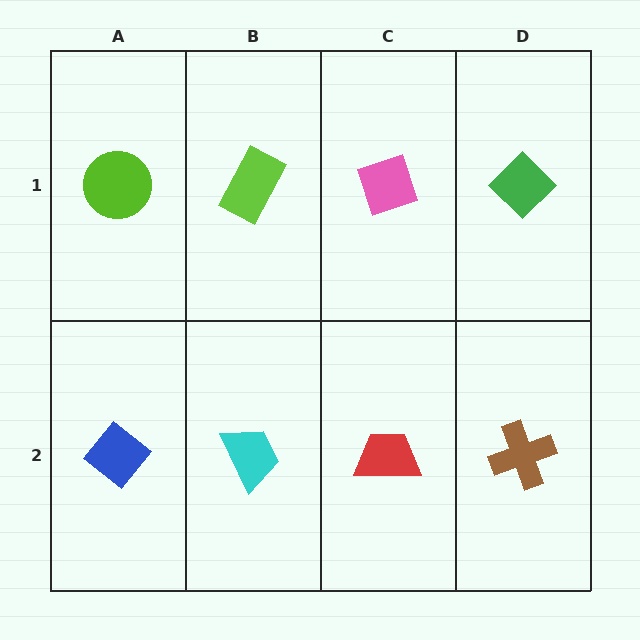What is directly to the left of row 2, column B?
A blue diamond.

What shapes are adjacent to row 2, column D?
A green diamond (row 1, column D), a red trapezoid (row 2, column C).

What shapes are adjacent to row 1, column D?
A brown cross (row 2, column D), a pink diamond (row 1, column C).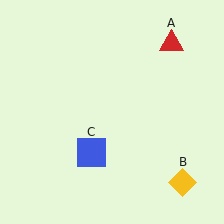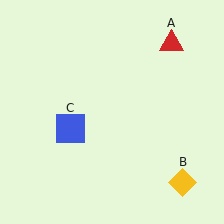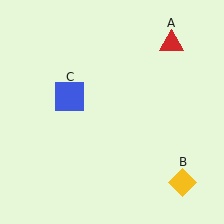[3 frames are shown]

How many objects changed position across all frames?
1 object changed position: blue square (object C).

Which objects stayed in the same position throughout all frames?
Red triangle (object A) and yellow diamond (object B) remained stationary.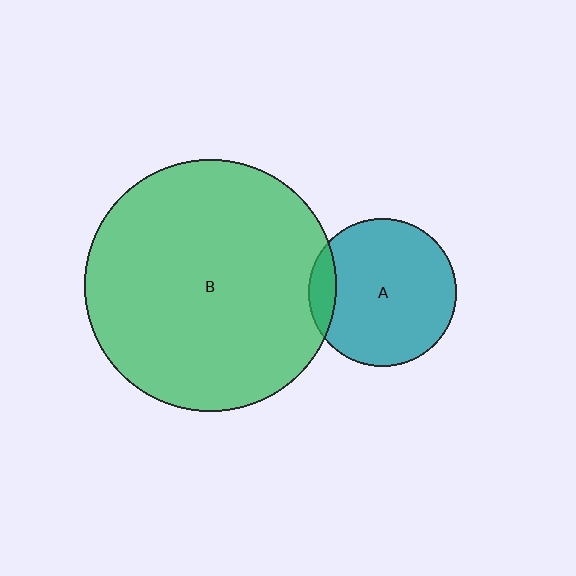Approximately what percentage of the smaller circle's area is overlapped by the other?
Approximately 10%.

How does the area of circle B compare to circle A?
Approximately 2.9 times.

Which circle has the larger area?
Circle B (green).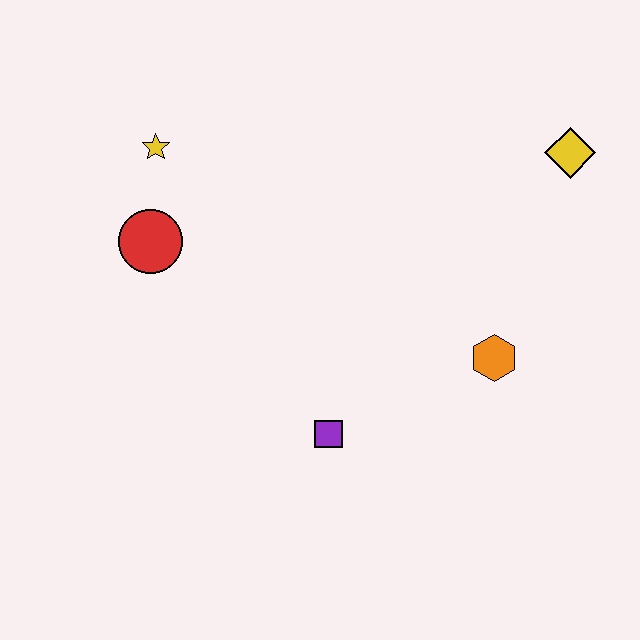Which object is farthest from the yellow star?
The yellow diamond is farthest from the yellow star.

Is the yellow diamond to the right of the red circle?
Yes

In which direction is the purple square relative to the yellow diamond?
The purple square is below the yellow diamond.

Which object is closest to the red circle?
The yellow star is closest to the red circle.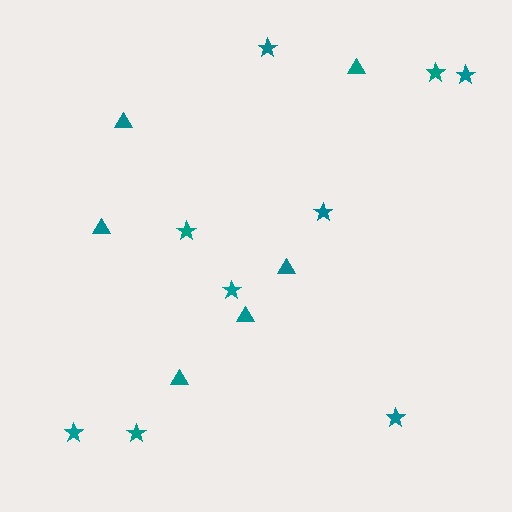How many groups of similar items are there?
There are 2 groups: one group of stars (9) and one group of triangles (6).